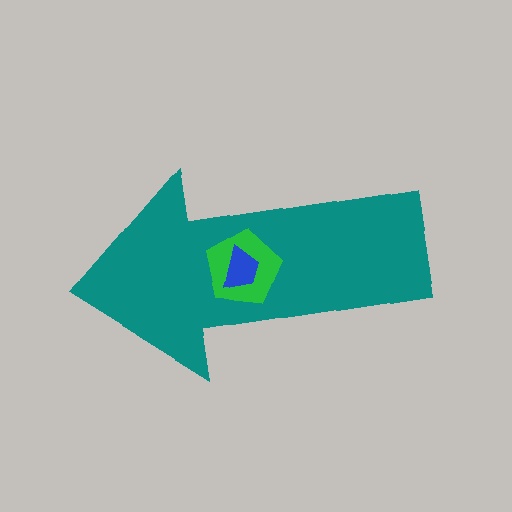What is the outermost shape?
The teal arrow.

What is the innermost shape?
The blue trapezoid.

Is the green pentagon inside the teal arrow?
Yes.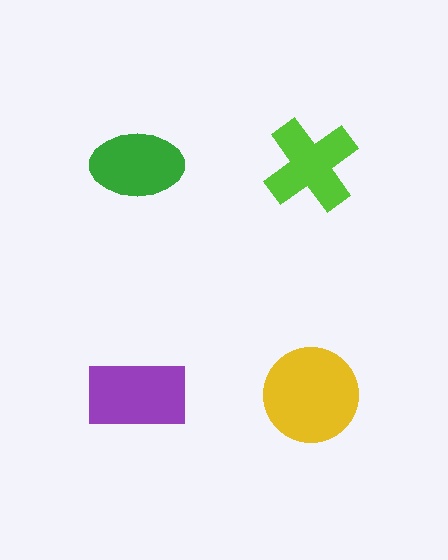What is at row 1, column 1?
A green ellipse.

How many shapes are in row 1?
2 shapes.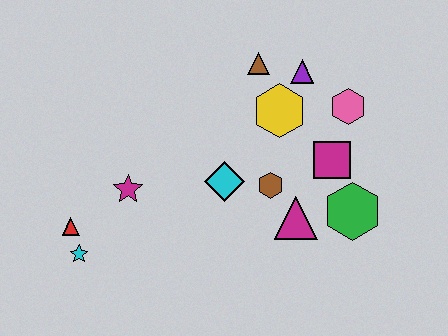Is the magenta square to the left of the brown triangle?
No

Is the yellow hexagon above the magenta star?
Yes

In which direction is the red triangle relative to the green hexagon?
The red triangle is to the left of the green hexagon.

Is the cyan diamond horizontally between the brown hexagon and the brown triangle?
No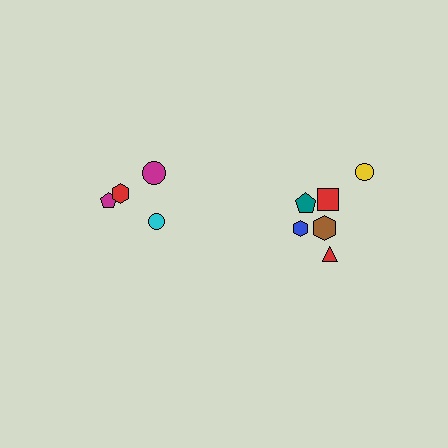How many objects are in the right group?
There are 6 objects.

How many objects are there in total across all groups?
There are 10 objects.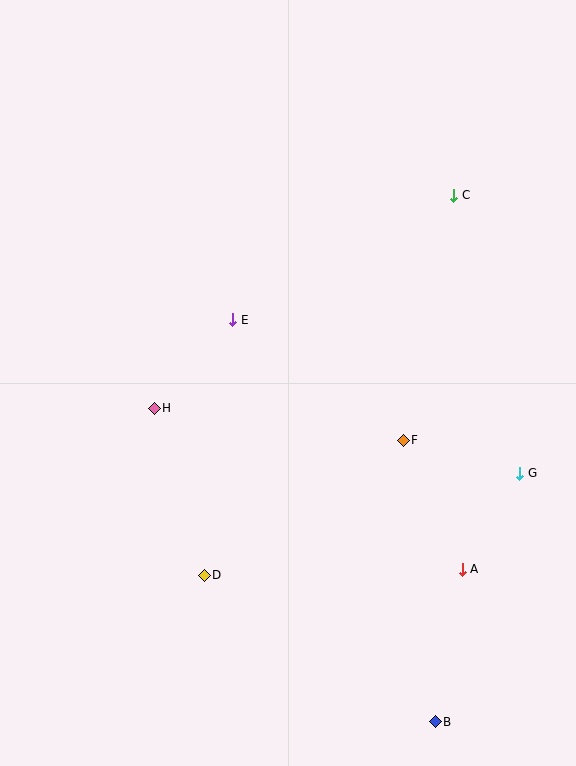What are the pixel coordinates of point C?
Point C is at (454, 195).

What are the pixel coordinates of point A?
Point A is at (462, 569).